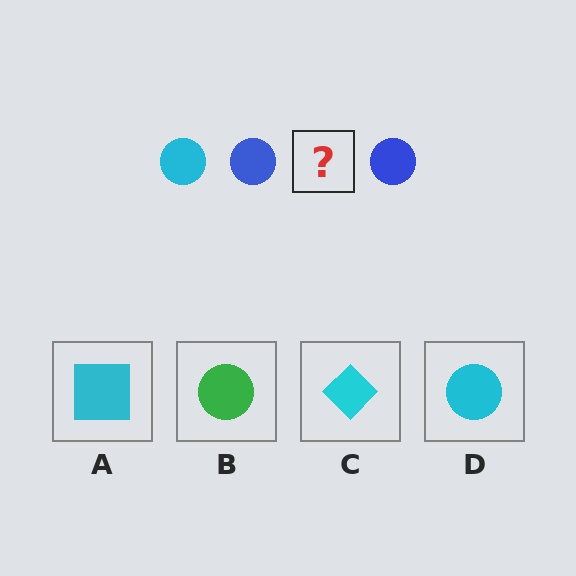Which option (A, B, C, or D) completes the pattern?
D.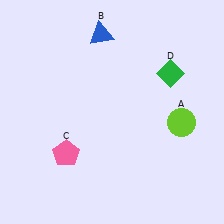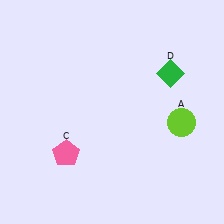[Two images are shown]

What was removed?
The blue triangle (B) was removed in Image 2.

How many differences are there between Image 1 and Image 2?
There is 1 difference between the two images.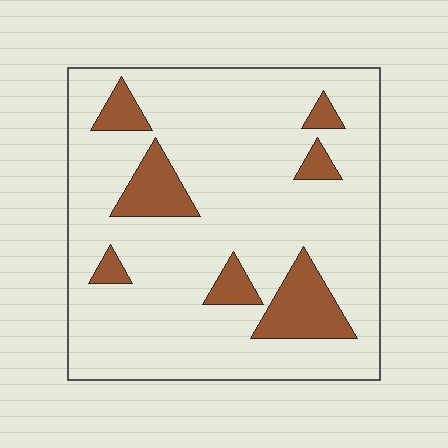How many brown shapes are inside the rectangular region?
7.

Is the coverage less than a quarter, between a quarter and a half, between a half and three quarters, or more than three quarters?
Less than a quarter.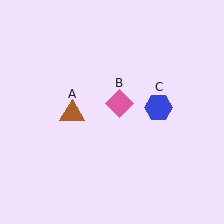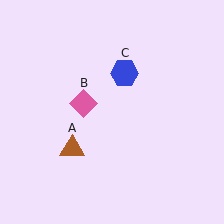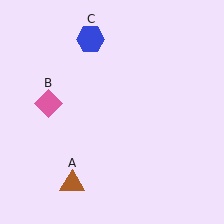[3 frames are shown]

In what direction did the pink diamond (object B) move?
The pink diamond (object B) moved left.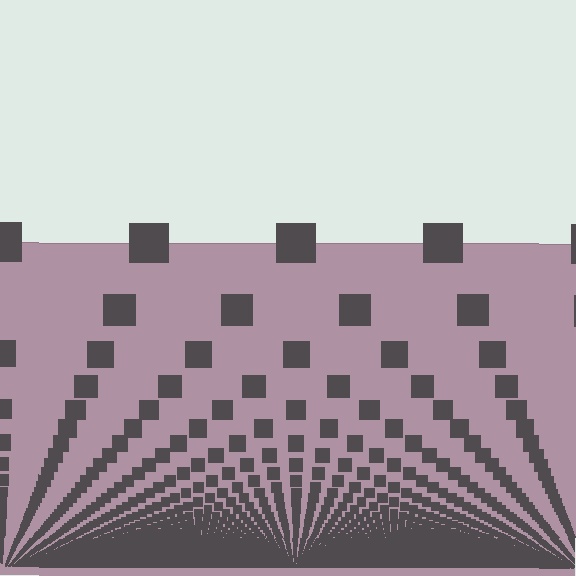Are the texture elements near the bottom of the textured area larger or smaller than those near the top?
Smaller. The gradient is inverted — elements near the bottom are smaller and denser.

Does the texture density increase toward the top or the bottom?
Density increases toward the bottom.